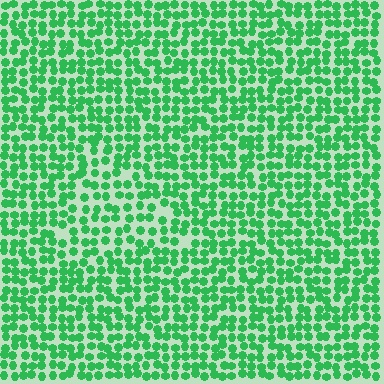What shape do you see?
I see a triangle.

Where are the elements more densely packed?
The elements are more densely packed outside the triangle boundary.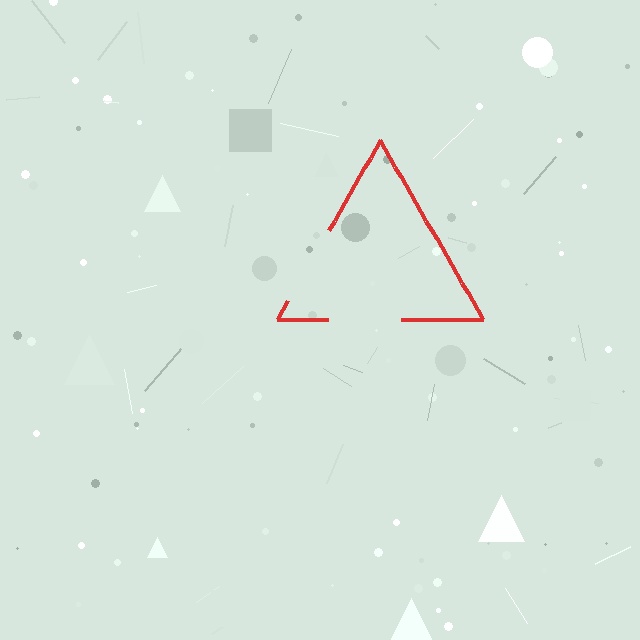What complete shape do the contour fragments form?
The contour fragments form a triangle.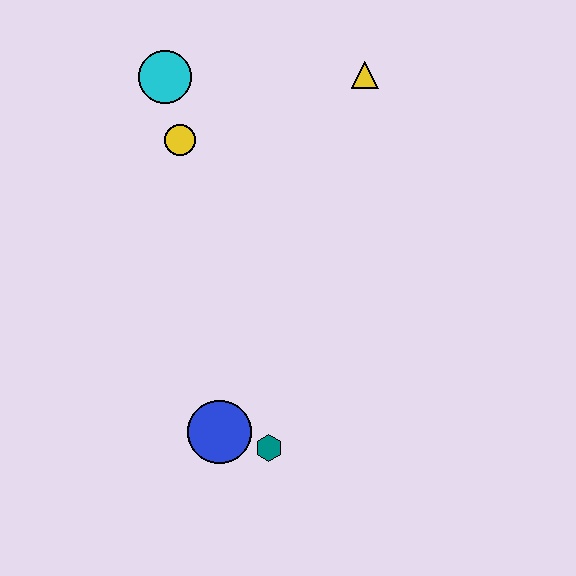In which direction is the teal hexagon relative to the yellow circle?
The teal hexagon is below the yellow circle.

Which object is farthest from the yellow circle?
The teal hexagon is farthest from the yellow circle.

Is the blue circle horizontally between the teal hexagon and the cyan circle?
Yes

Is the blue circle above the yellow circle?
No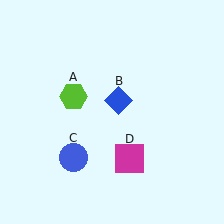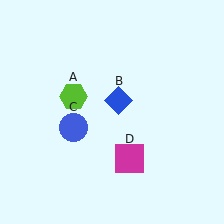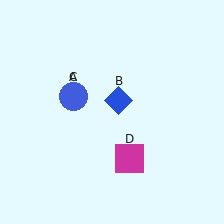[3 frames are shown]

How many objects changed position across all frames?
1 object changed position: blue circle (object C).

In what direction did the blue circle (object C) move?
The blue circle (object C) moved up.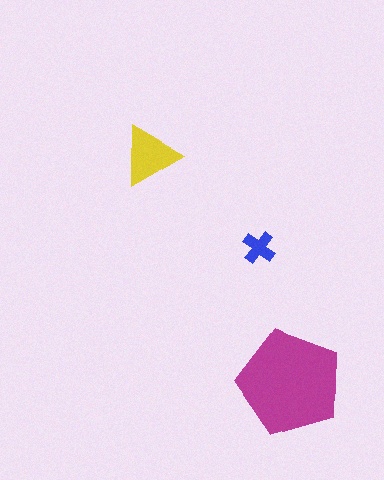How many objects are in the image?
There are 3 objects in the image.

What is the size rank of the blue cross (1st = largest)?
3rd.